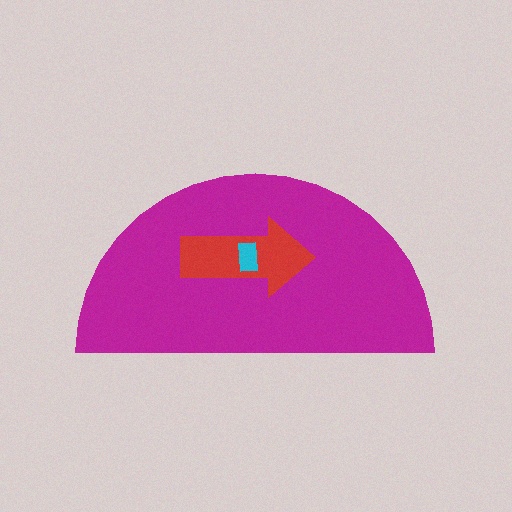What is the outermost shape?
The magenta semicircle.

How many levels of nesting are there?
3.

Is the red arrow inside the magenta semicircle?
Yes.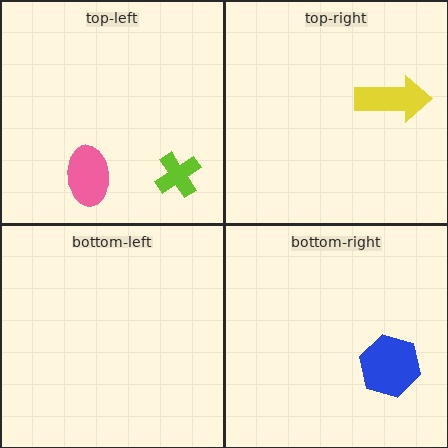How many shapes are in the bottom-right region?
1.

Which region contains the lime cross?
The top-left region.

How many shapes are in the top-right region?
1.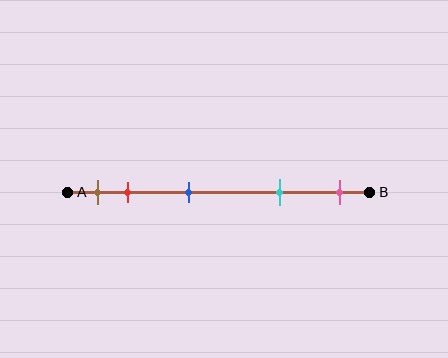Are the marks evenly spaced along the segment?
No, the marks are not evenly spaced.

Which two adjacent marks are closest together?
The brown and red marks are the closest adjacent pair.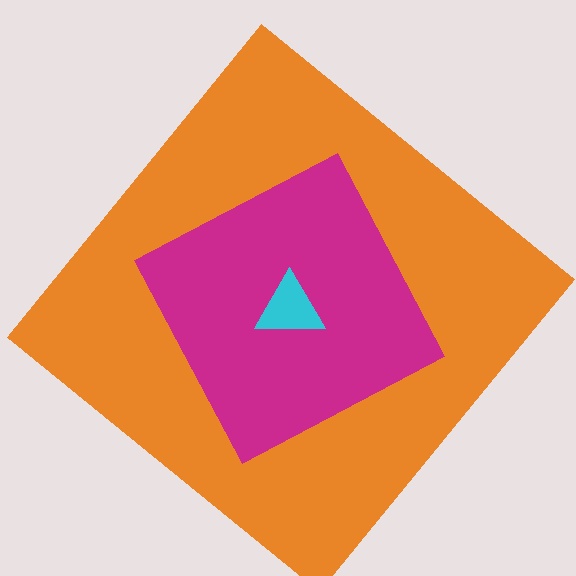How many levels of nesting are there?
3.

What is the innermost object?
The cyan triangle.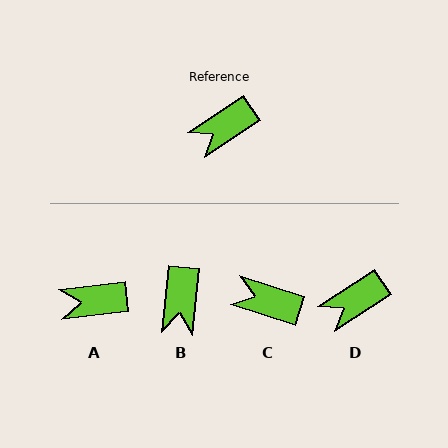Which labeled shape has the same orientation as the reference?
D.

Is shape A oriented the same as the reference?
No, it is off by about 27 degrees.